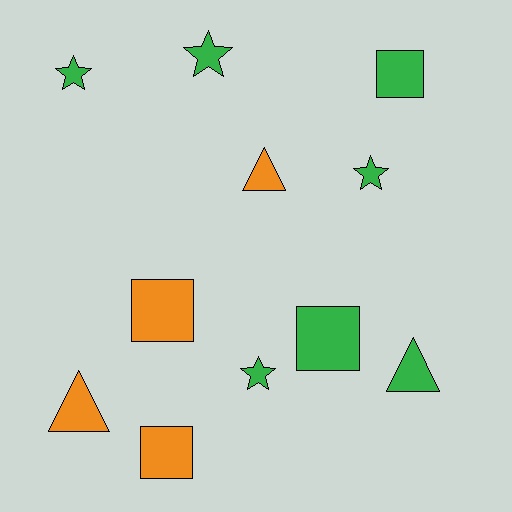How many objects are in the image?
There are 11 objects.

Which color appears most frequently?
Green, with 7 objects.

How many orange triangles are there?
There are 2 orange triangles.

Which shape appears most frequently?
Star, with 4 objects.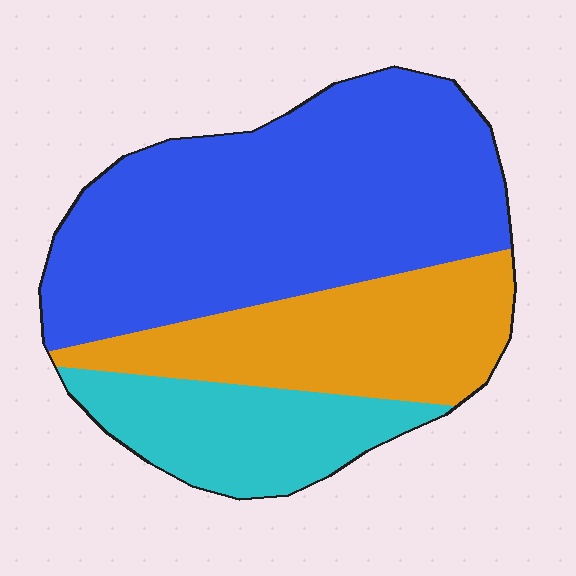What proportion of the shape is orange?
Orange takes up between a sixth and a third of the shape.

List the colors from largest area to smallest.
From largest to smallest: blue, orange, cyan.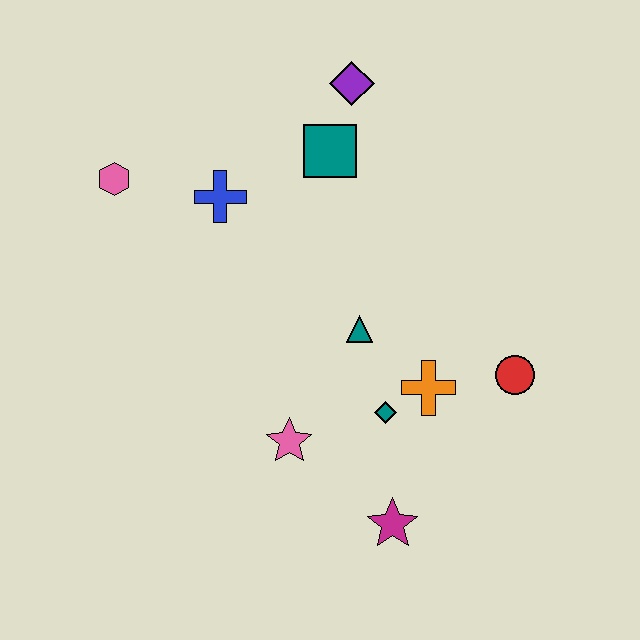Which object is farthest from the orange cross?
The pink hexagon is farthest from the orange cross.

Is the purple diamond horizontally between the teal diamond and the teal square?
Yes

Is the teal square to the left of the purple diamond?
Yes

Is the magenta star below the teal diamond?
Yes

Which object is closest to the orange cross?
The teal diamond is closest to the orange cross.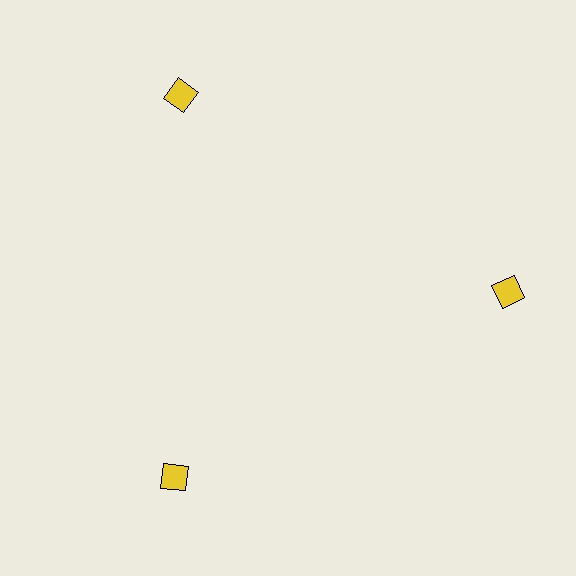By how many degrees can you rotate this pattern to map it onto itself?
The pattern maps onto itself every 120 degrees of rotation.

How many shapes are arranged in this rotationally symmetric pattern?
There are 3 shapes, arranged in 3 groups of 1.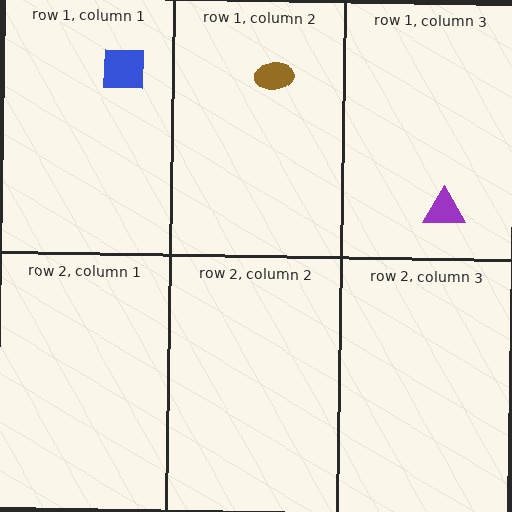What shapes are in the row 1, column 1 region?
The blue square.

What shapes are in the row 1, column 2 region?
The brown ellipse.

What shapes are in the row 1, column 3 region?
The purple triangle.